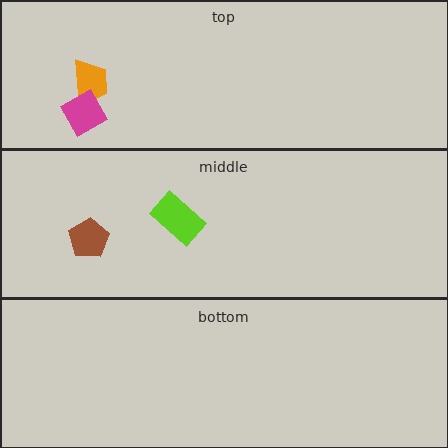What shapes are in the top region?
The orange trapezoid, the magenta square.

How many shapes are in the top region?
2.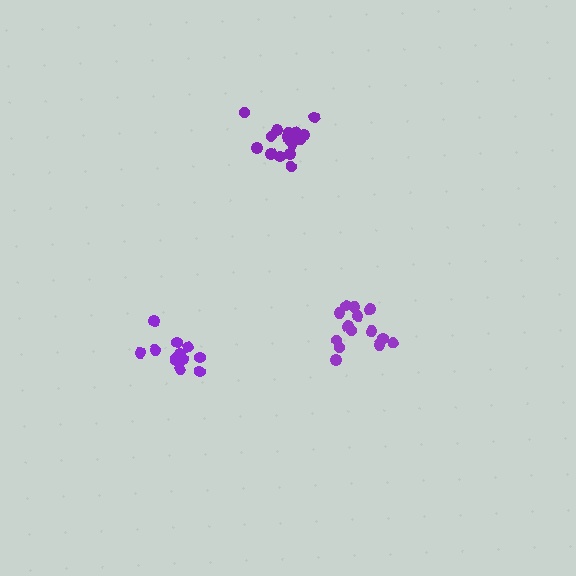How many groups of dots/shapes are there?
There are 3 groups.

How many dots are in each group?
Group 1: 13 dots, Group 2: 14 dots, Group 3: 16 dots (43 total).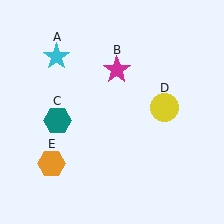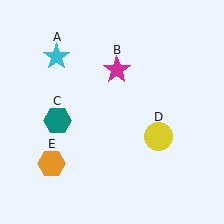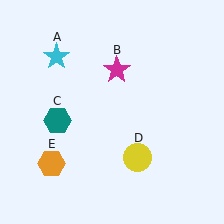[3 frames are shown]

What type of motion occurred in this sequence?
The yellow circle (object D) rotated clockwise around the center of the scene.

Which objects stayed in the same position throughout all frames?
Cyan star (object A) and magenta star (object B) and teal hexagon (object C) and orange hexagon (object E) remained stationary.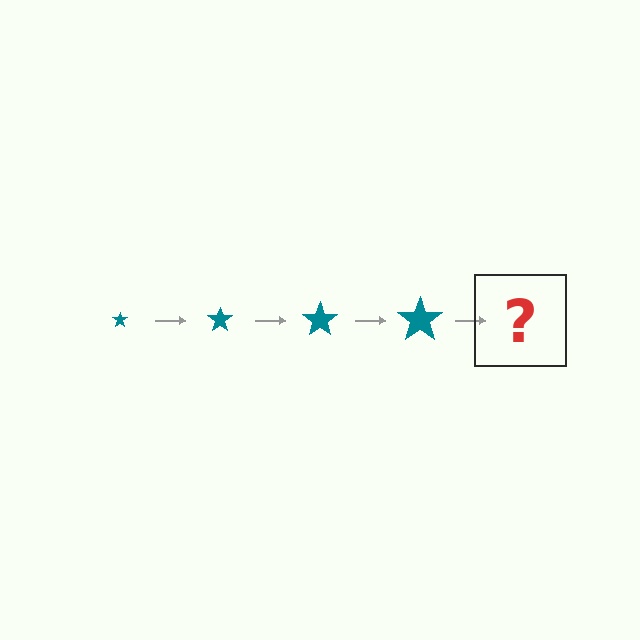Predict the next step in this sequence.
The next step is a teal star, larger than the previous one.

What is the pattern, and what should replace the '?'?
The pattern is that the star gets progressively larger each step. The '?' should be a teal star, larger than the previous one.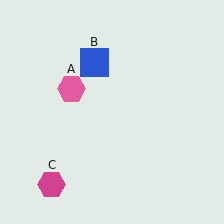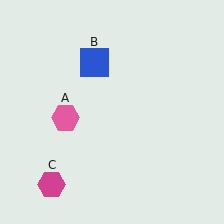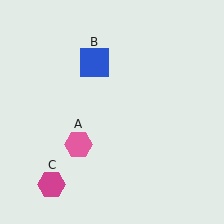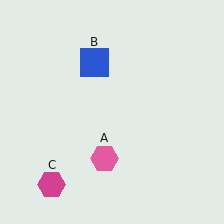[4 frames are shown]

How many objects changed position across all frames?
1 object changed position: pink hexagon (object A).